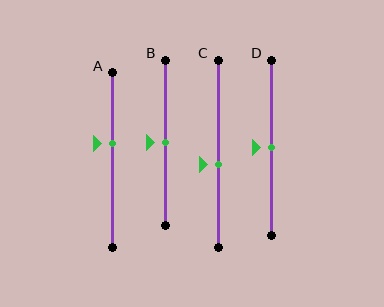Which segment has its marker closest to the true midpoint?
Segment B has its marker closest to the true midpoint.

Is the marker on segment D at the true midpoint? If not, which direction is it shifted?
Yes, the marker on segment D is at the true midpoint.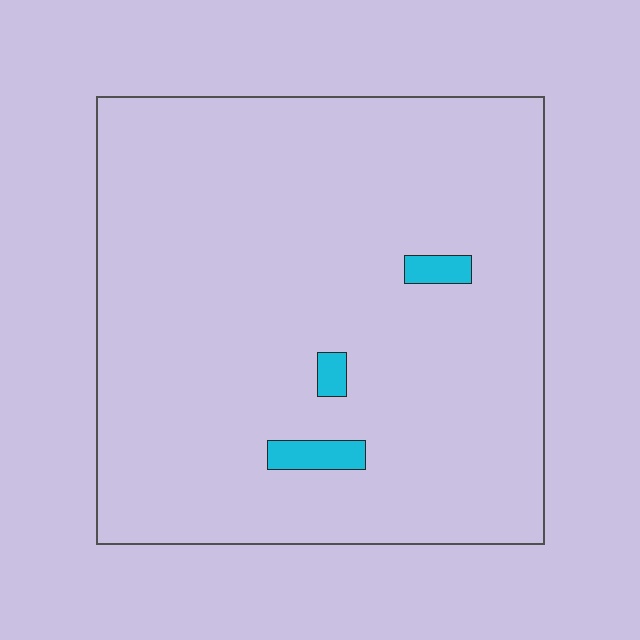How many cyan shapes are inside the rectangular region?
3.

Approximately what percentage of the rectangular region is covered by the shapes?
Approximately 5%.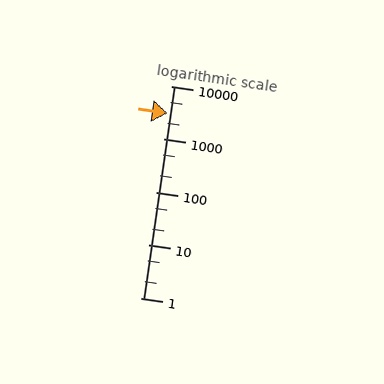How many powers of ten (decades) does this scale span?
The scale spans 4 decades, from 1 to 10000.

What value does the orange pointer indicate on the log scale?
The pointer indicates approximately 3100.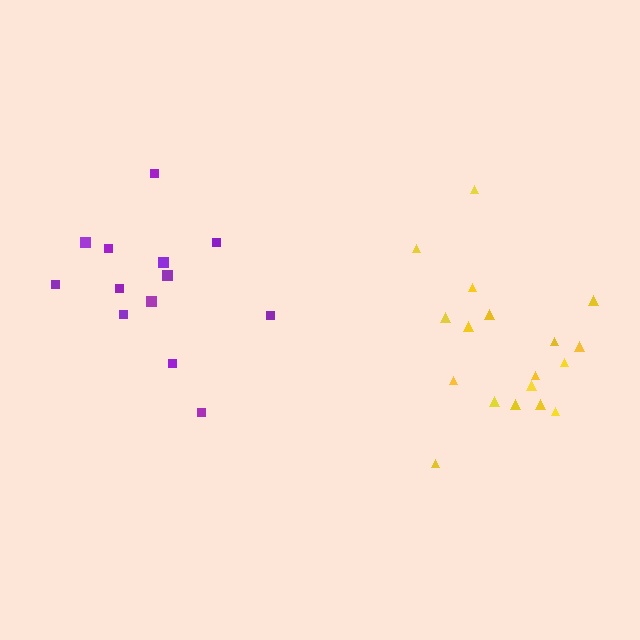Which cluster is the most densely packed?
Yellow.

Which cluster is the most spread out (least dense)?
Purple.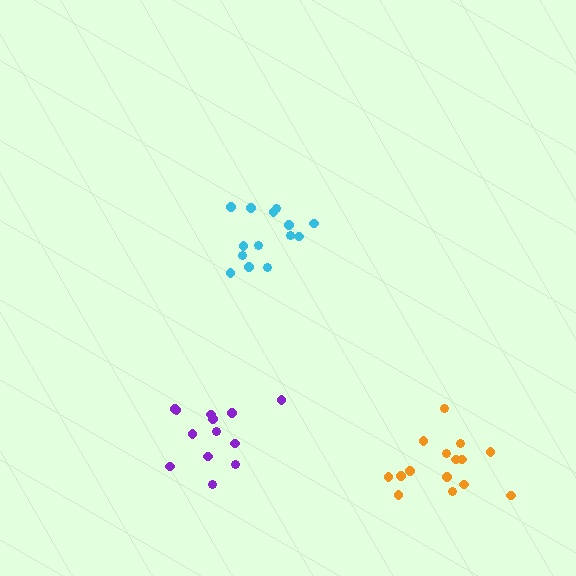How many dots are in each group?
Group 1: 14 dots, Group 2: 15 dots, Group 3: 13 dots (42 total).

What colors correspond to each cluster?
The clusters are colored: cyan, orange, purple.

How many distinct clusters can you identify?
There are 3 distinct clusters.